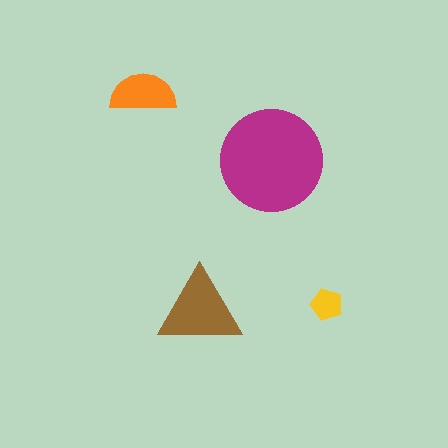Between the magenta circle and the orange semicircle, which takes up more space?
The magenta circle.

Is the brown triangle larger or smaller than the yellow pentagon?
Larger.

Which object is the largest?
The magenta circle.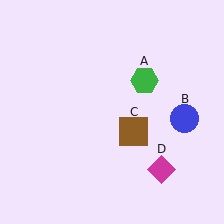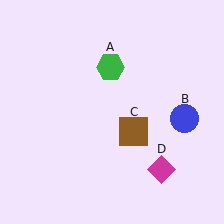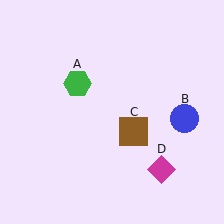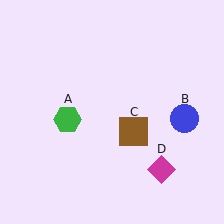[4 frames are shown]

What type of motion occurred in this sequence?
The green hexagon (object A) rotated counterclockwise around the center of the scene.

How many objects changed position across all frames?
1 object changed position: green hexagon (object A).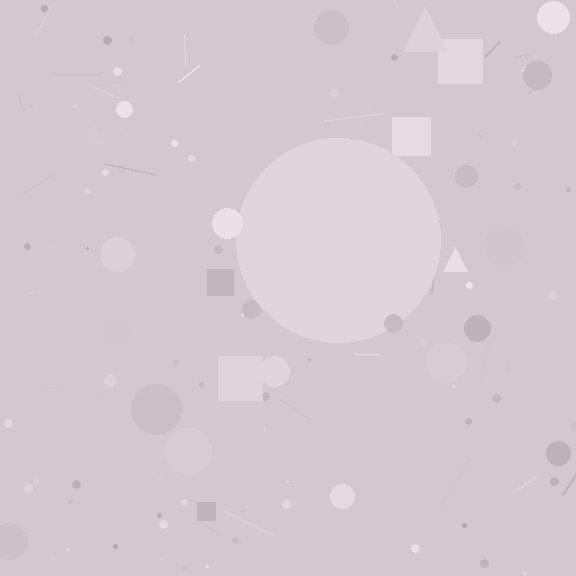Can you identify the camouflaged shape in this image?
The camouflaged shape is a circle.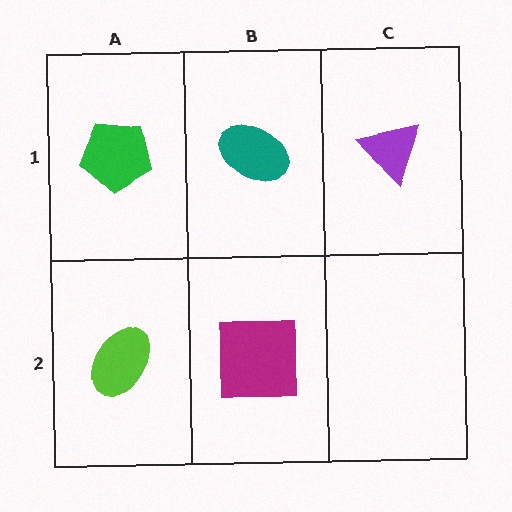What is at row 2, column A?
A lime ellipse.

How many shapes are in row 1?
3 shapes.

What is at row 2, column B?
A magenta square.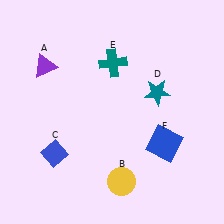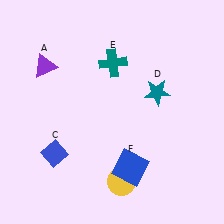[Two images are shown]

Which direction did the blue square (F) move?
The blue square (F) moved left.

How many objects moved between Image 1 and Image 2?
1 object moved between the two images.